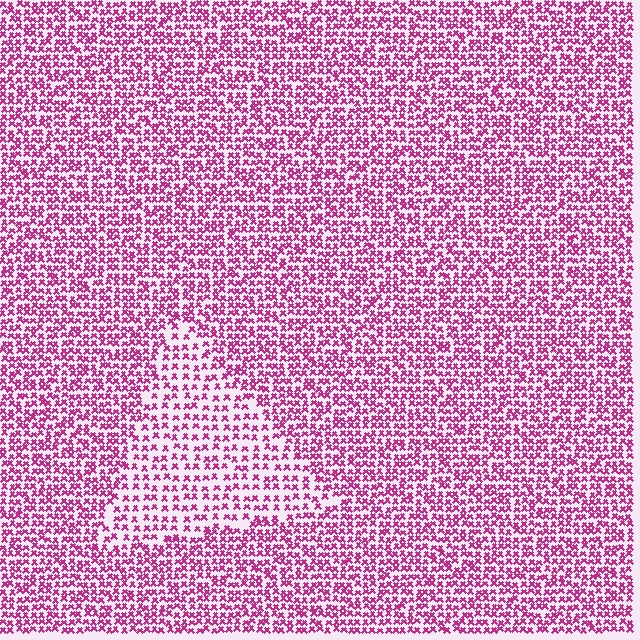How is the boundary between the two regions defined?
The boundary is defined by a change in element density (approximately 1.8x ratio). All elements are the same color, size, and shape.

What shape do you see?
I see a triangle.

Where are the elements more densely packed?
The elements are more densely packed outside the triangle boundary.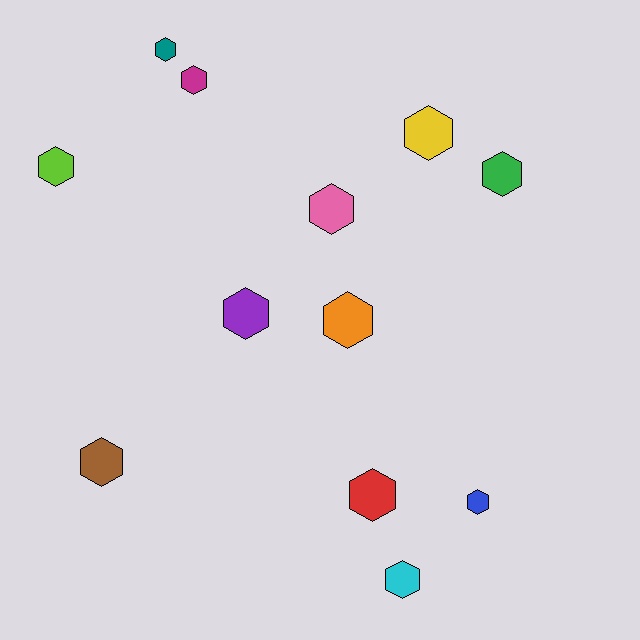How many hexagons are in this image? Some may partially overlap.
There are 12 hexagons.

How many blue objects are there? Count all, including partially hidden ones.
There is 1 blue object.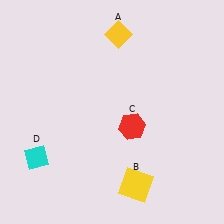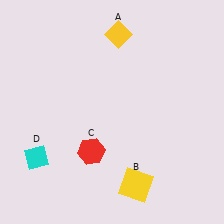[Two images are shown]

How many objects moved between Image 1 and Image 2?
1 object moved between the two images.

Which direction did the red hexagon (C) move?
The red hexagon (C) moved left.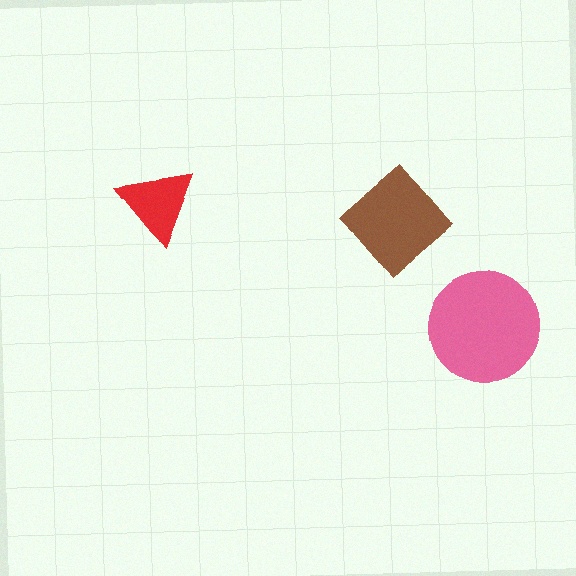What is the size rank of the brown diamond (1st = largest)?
2nd.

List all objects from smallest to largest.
The red triangle, the brown diamond, the pink circle.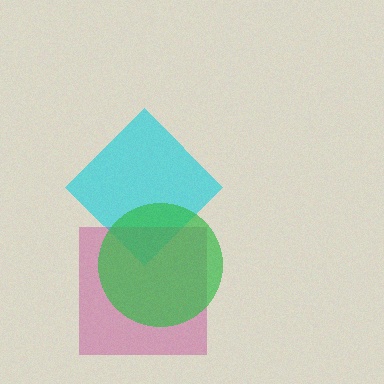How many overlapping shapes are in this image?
There are 3 overlapping shapes in the image.